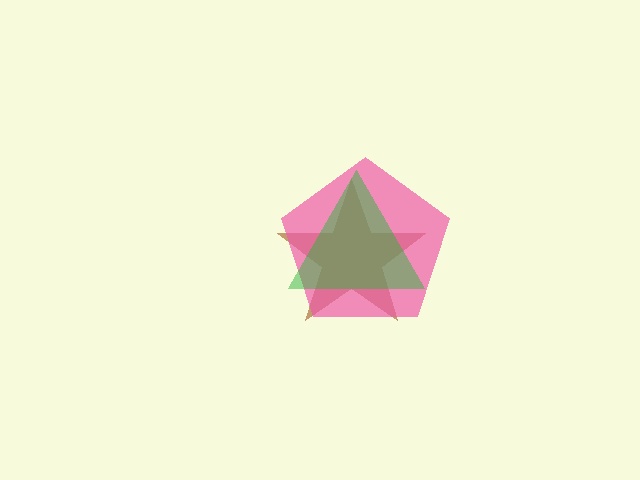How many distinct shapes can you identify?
There are 3 distinct shapes: a brown star, a pink pentagon, a green triangle.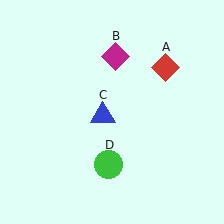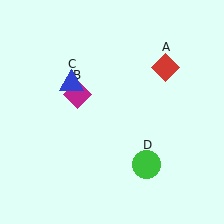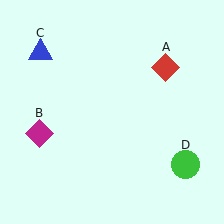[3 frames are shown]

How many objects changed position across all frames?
3 objects changed position: magenta diamond (object B), blue triangle (object C), green circle (object D).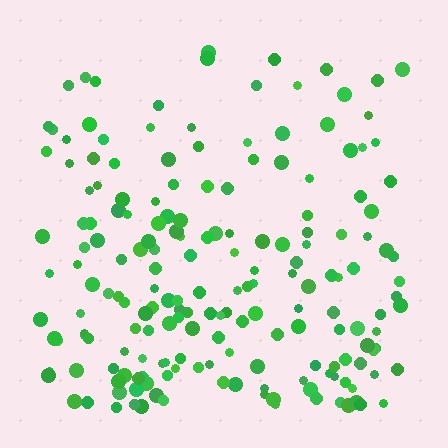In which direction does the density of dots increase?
From top to bottom, with the bottom side densest.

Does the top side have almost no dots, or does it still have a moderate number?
Still a moderate number, just noticeably fewer than the bottom.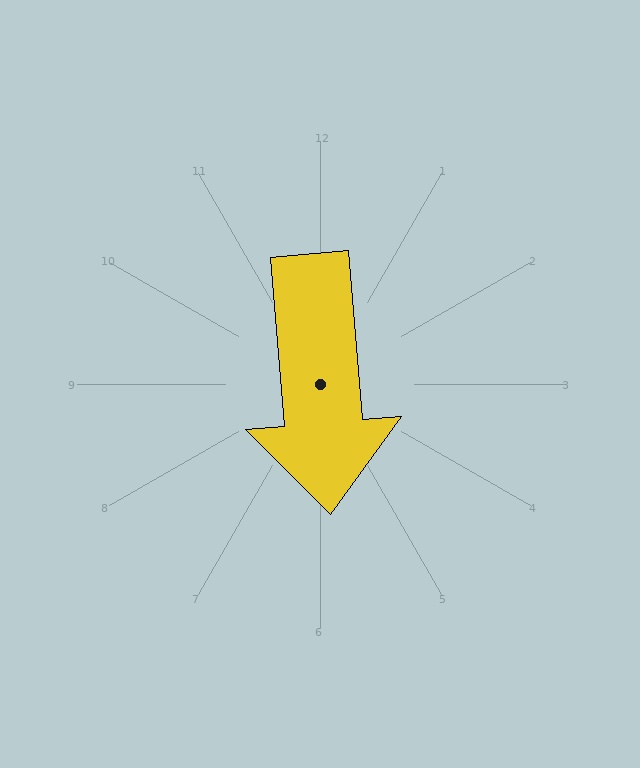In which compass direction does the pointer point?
South.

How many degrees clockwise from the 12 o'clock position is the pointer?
Approximately 175 degrees.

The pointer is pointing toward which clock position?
Roughly 6 o'clock.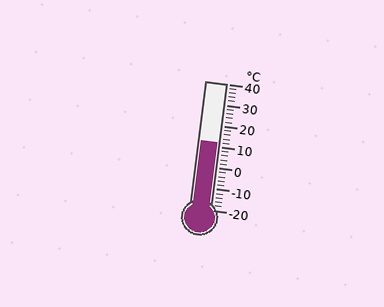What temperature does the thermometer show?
The thermometer shows approximately 12°C.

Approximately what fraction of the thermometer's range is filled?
The thermometer is filled to approximately 55% of its range.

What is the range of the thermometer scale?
The thermometer scale ranges from -20°C to 40°C.